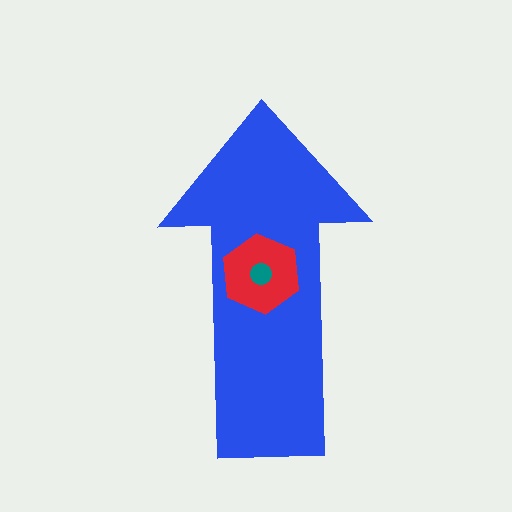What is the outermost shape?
The blue arrow.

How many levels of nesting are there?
3.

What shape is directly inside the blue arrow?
The red hexagon.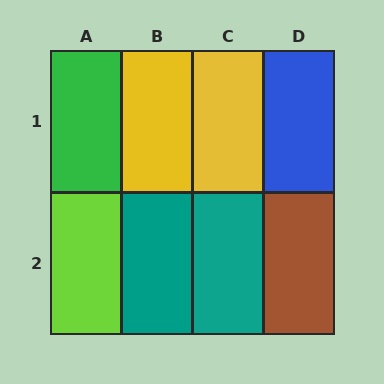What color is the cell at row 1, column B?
Yellow.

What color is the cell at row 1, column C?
Yellow.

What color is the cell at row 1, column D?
Blue.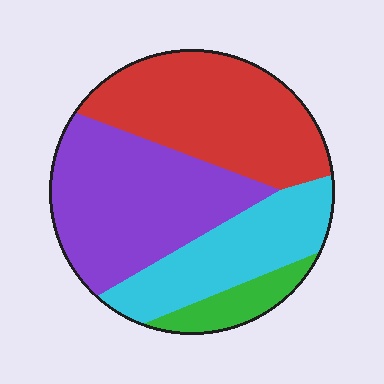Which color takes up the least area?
Green, at roughly 10%.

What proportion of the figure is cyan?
Cyan covers roughly 20% of the figure.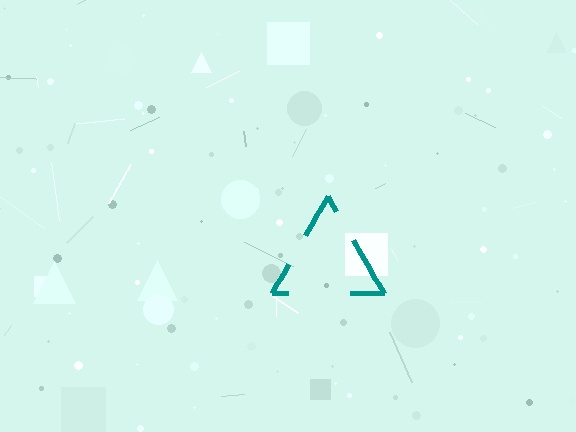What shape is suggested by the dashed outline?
The dashed outline suggests a triangle.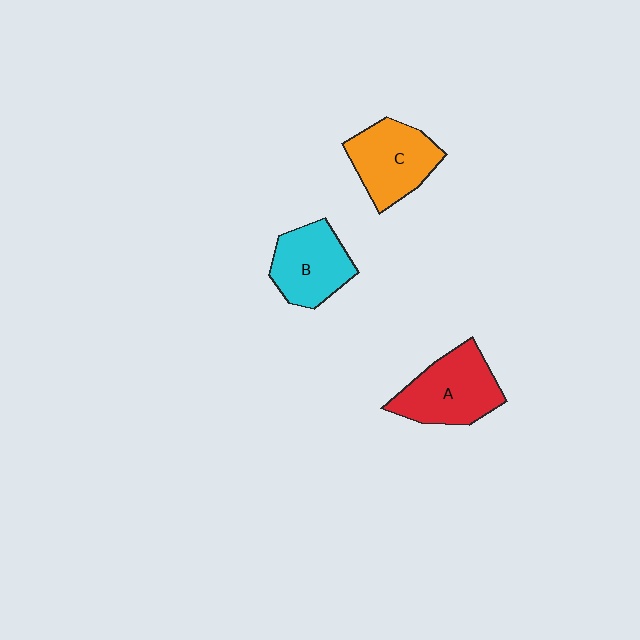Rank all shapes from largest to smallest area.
From largest to smallest: A (red), C (orange), B (cyan).